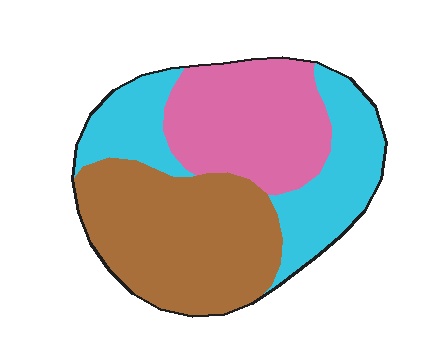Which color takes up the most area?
Brown, at roughly 40%.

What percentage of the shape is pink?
Pink takes up between a sixth and a third of the shape.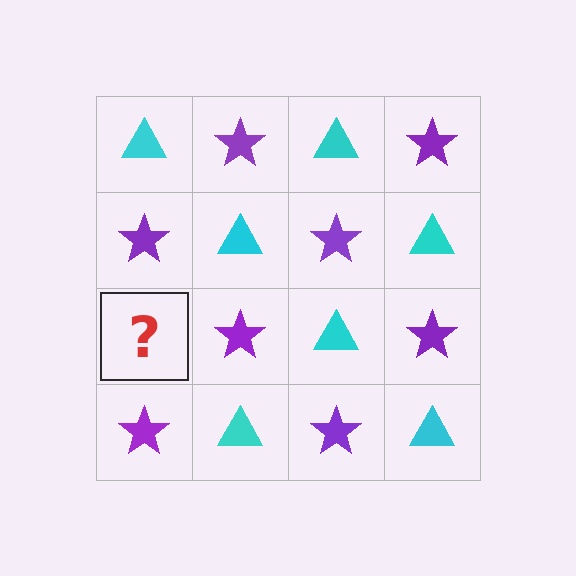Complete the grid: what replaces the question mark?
The question mark should be replaced with a cyan triangle.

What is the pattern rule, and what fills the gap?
The rule is that it alternates cyan triangle and purple star in a checkerboard pattern. The gap should be filled with a cyan triangle.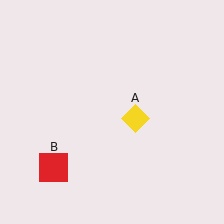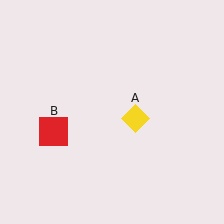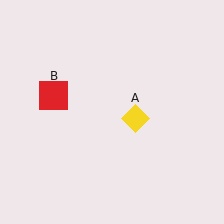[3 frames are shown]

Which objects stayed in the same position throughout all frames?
Yellow diamond (object A) remained stationary.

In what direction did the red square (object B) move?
The red square (object B) moved up.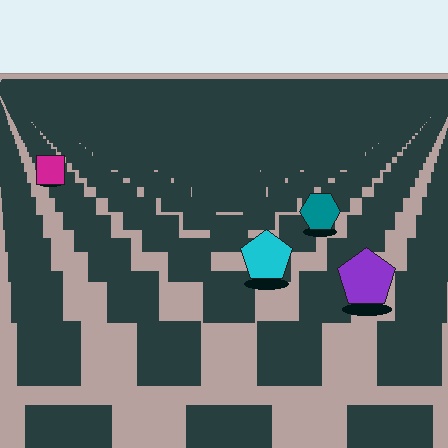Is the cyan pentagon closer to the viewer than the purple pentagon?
No. The purple pentagon is closer — you can tell from the texture gradient: the ground texture is coarser near it.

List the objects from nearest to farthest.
From nearest to farthest: the purple pentagon, the cyan pentagon, the teal hexagon, the magenta square.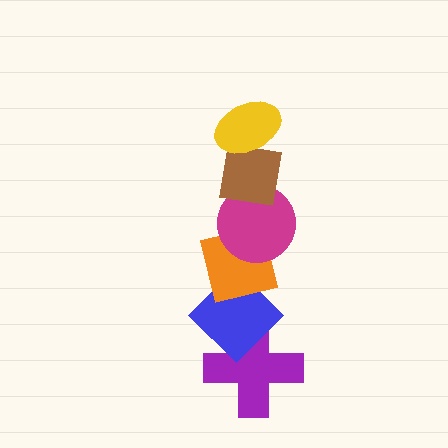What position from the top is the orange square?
The orange square is 4th from the top.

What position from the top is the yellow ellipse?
The yellow ellipse is 1st from the top.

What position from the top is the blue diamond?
The blue diamond is 5th from the top.